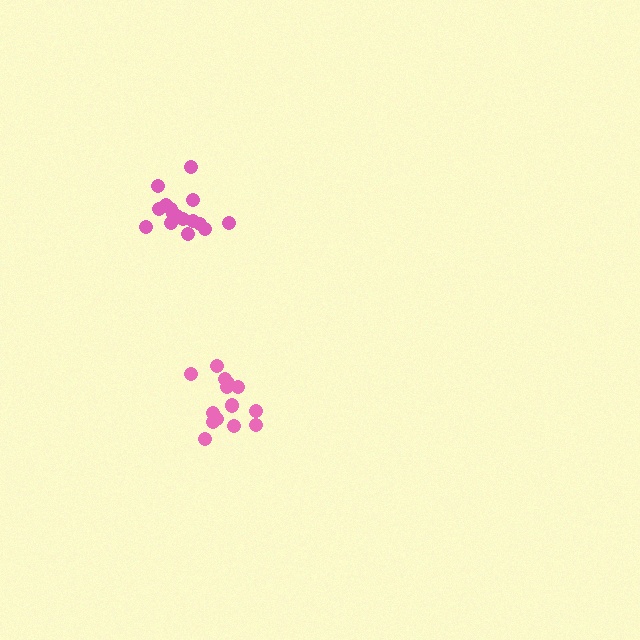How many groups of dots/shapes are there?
There are 2 groups.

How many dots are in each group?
Group 1: 17 dots, Group 2: 15 dots (32 total).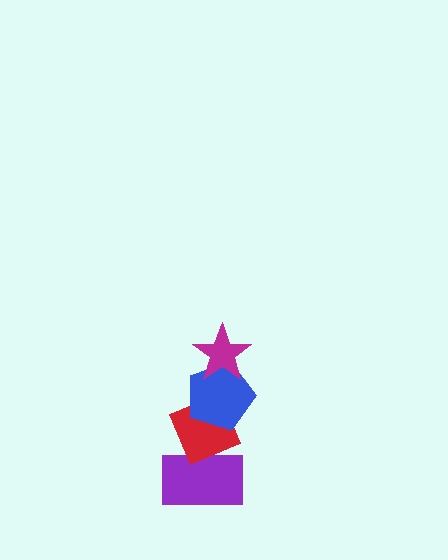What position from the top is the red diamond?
The red diamond is 3rd from the top.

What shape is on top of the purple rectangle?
The red diamond is on top of the purple rectangle.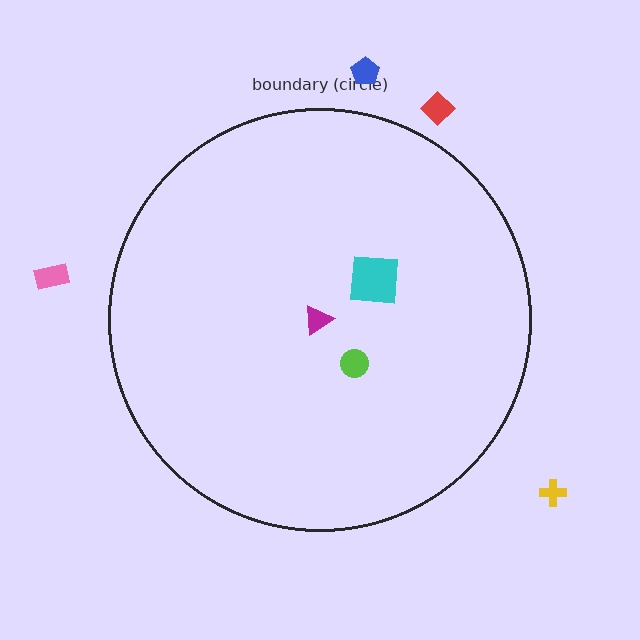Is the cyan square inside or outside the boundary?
Inside.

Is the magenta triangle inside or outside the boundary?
Inside.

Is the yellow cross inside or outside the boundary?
Outside.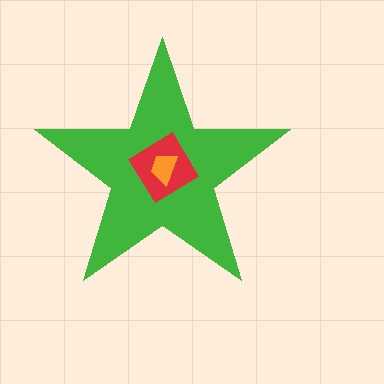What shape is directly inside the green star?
The red diamond.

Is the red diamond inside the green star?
Yes.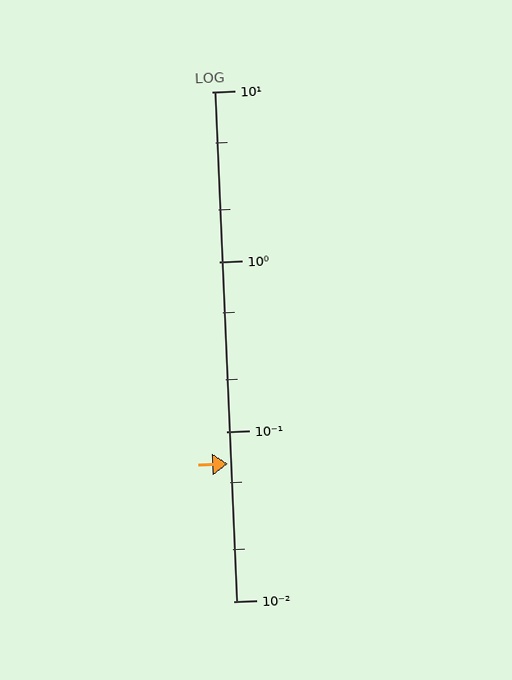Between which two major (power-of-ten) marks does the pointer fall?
The pointer is between 0.01 and 0.1.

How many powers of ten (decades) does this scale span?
The scale spans 3 decades, from 0.01 to 10.